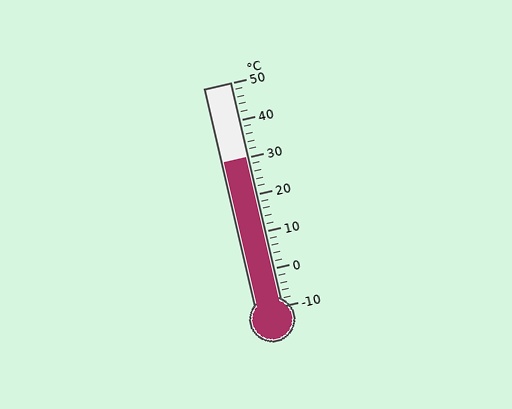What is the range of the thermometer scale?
The thermometer scale ranges from -10°C to 50°C.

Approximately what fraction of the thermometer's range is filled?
The thermometer is filled to approximately 65% of its range.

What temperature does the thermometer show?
The thermometer shows approximately 30°C.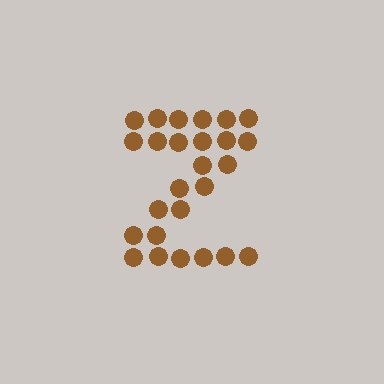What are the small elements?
The small elements are circles.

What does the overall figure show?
The overall figure shows the letter Z.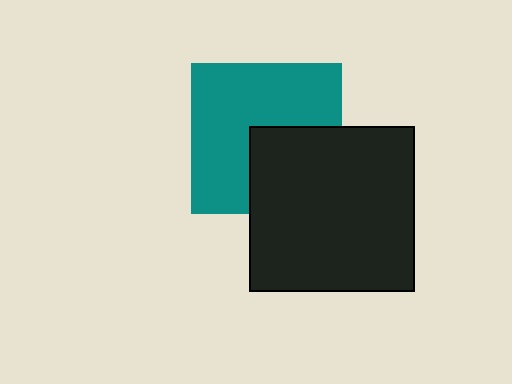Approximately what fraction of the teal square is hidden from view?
Roughly 36% of the teal square is hidden behind the black square.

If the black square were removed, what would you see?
You would see the complete teal square.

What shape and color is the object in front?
The object in front is a black square.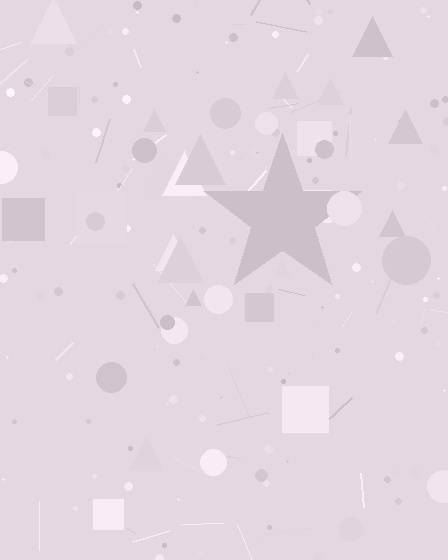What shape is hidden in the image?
A star is hidden in the image.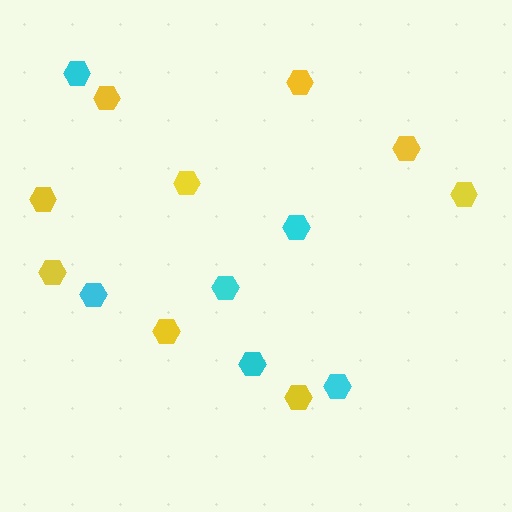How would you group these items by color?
There are 2 groups: one group of yellow hexagons (9) and one group of cyan hexagons (6).